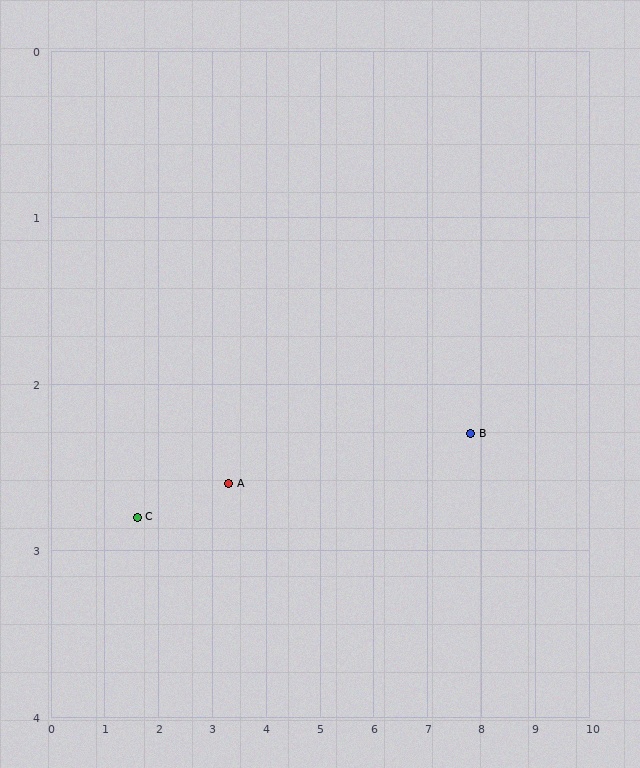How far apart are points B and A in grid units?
Points B and A are about 4.5 grid units apart.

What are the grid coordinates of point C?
Point C is at approximately (1.6, 2.8).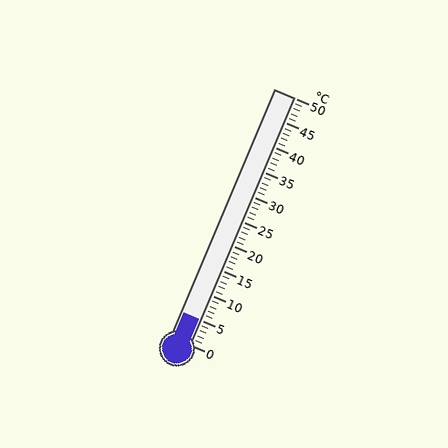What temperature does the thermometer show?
The thermometer shows approximately 5°C.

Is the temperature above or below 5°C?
The temperature is at 5°C.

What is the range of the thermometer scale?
The thermometer scale ranges from 0°C to 50°C.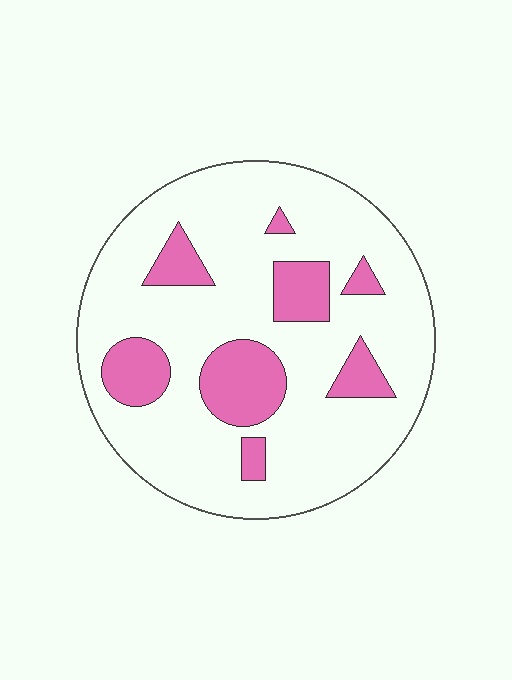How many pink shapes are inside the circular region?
8.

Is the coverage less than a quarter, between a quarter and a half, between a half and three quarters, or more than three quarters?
Less than a quarter.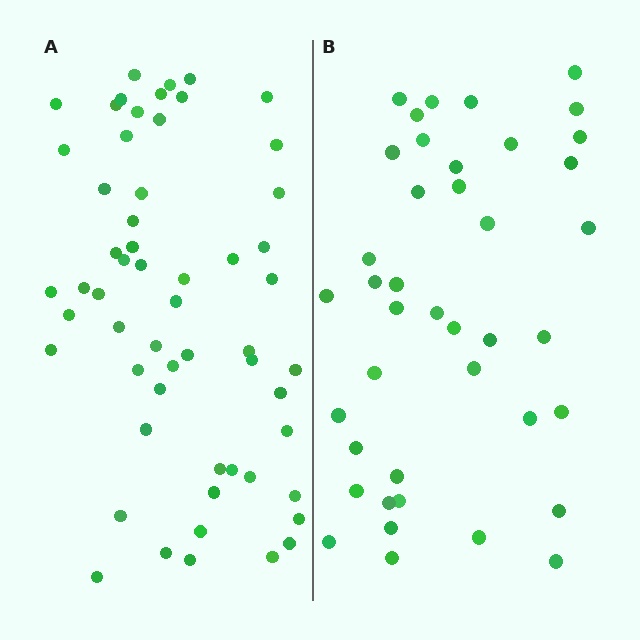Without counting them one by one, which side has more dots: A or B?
Region A (the left region) has more dots.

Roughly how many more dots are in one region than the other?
Region A has approximately 15 more dots than region B.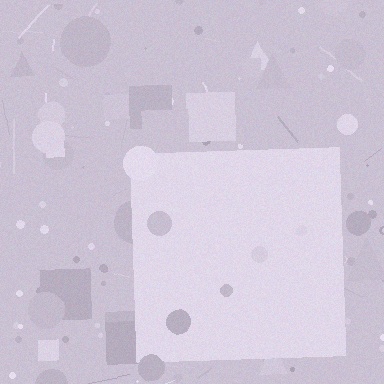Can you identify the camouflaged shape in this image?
The camouflaged shape is a square.